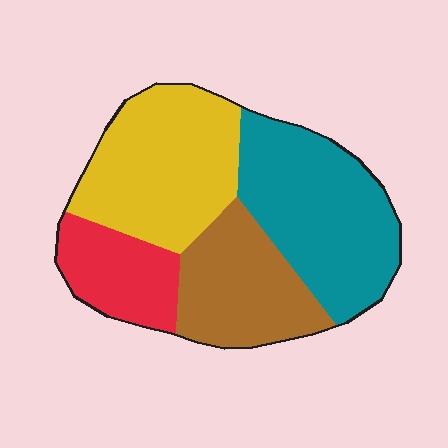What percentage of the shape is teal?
Teal takes up about one third (1/3) of the shape.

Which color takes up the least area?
Red, at roughly 15%.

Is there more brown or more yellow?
Yellow.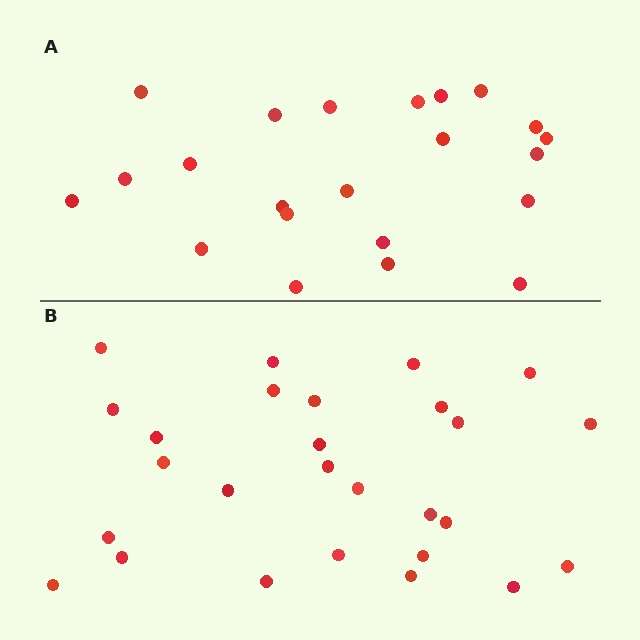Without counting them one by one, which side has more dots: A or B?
Region B (the bottom region) has more dots.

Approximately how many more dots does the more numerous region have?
Region B has about 5 more dots than region A.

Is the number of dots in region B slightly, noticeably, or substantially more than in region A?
Region B has only slightly more — the two regions are fairly close. The ratio is roughly 1.2 to 1.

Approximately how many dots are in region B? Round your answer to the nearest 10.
About 30 dots. (The exact count is 27, which rounds to 30.)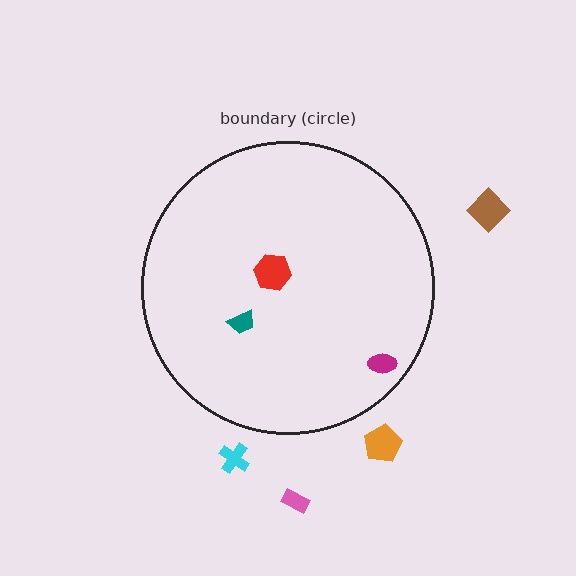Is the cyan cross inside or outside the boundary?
Outside.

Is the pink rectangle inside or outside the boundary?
Outside.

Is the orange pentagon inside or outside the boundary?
Outside.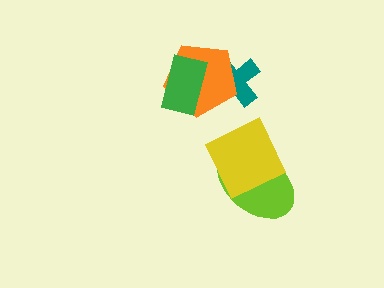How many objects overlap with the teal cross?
1 object overlaps with the teal cross.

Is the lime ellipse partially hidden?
Yes, it is partially covered by another shape.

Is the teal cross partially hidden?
Yes, it is partially covered by another shape.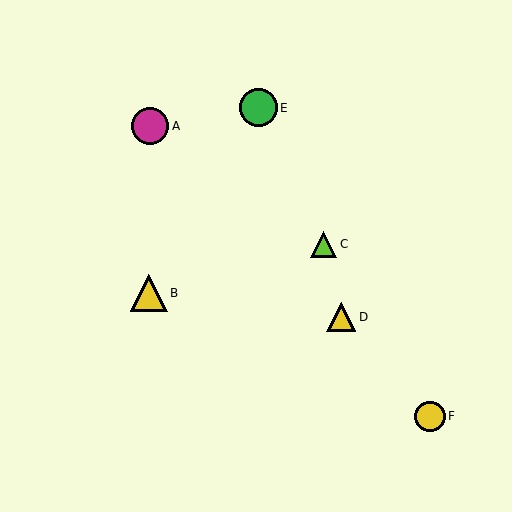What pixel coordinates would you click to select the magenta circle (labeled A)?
Click at (150, 126) to select the magenta circle A.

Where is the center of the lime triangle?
The center of the lime triangle is at (324, 244).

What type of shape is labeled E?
Shape E is a green circle.